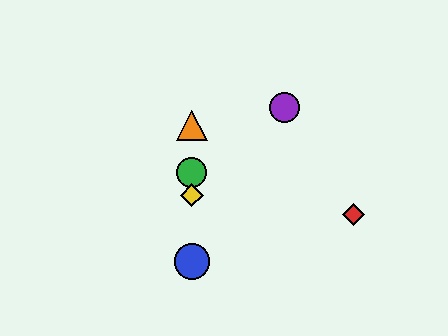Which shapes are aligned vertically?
The blue circle, the green circle, the yellow diamond, the orange triangle are aligned vertically.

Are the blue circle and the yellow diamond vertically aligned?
Yes, both are at x≈192.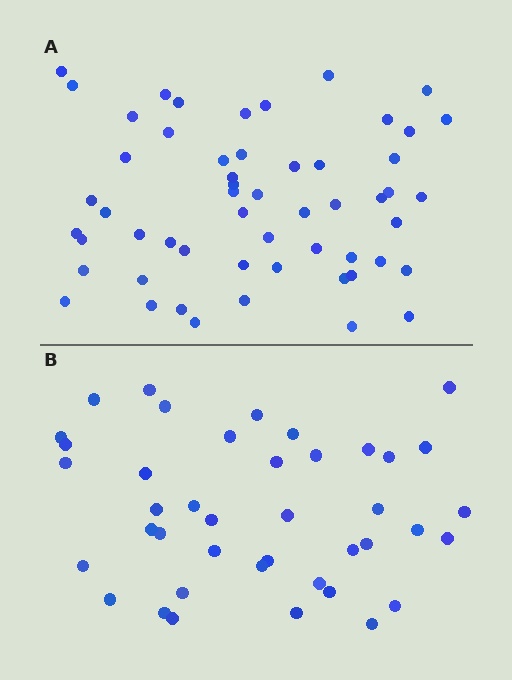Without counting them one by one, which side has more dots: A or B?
Region A (the top region) has more dots.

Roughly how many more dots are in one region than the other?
Region A has approximately 15 more dots than region B.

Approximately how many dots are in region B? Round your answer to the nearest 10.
About 40 dots. (The exact count is 41, which rounds to 40.)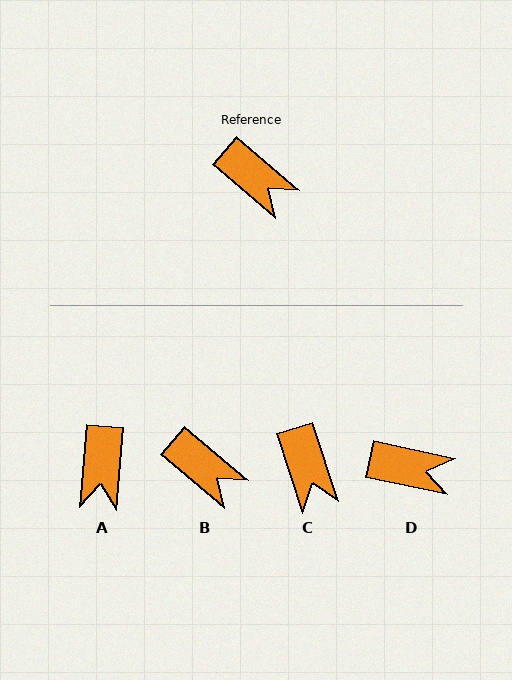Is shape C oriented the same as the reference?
No, it is off by about 32 degrees.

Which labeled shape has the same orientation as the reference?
B.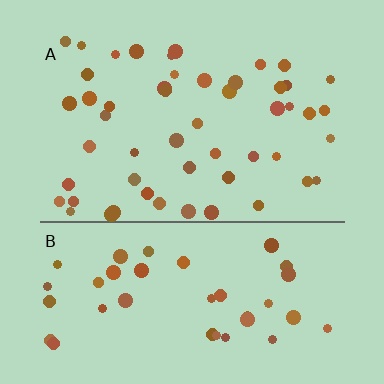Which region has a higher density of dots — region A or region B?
A (the top).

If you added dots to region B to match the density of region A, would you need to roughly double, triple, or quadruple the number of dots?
Approximately double.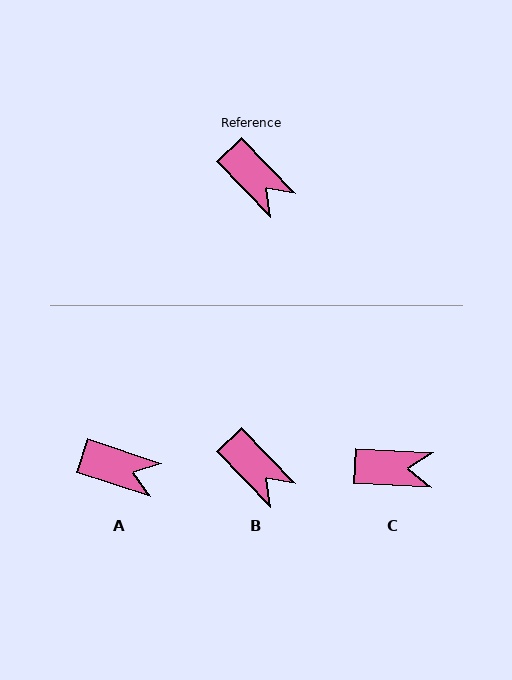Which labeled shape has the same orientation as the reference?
B.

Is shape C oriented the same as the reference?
No, it is off by about 43 degrees.